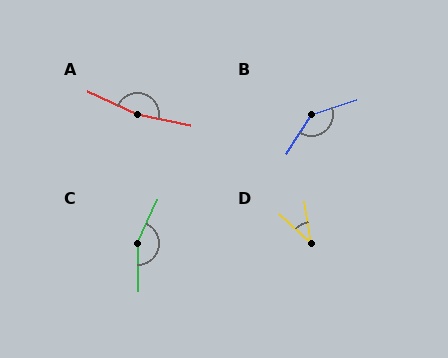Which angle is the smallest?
D, at approximately 39 degrees.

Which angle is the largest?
A, at approximately 167 degrees.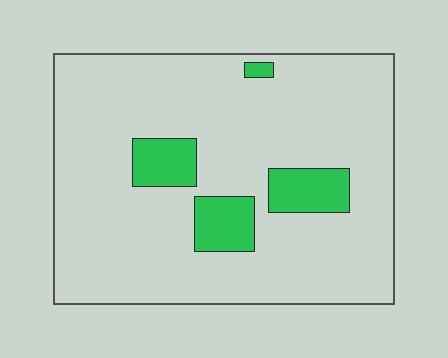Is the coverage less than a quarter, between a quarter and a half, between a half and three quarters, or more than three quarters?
Less than a quarter.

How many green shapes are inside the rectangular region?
4.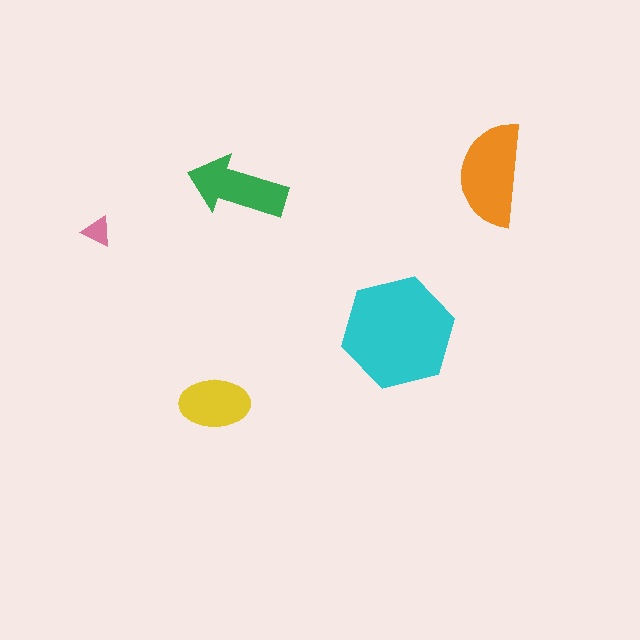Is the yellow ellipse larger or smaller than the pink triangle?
Larger.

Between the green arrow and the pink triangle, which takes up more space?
The green arrow.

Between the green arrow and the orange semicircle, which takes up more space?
The orange semicircle.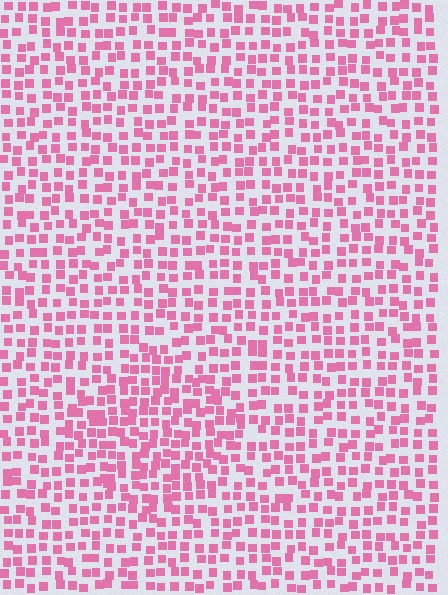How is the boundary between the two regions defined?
The boundary is defined by a change in element density (approximately 1.4x ratio). All elements are the same color, size, and shape.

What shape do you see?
I see a diamond.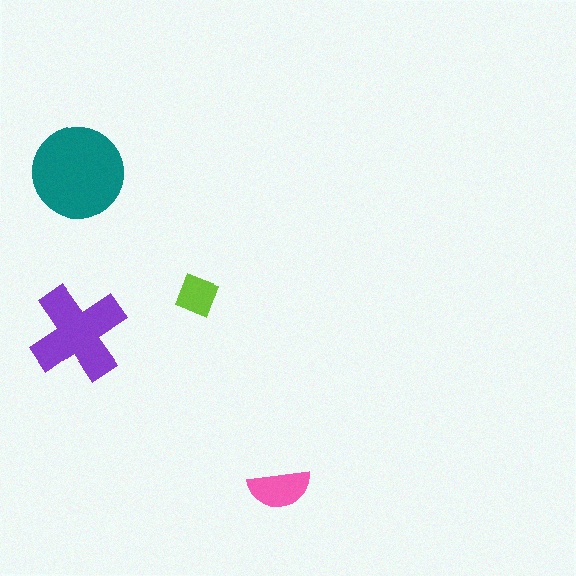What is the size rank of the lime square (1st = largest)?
4th.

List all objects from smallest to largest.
The lime square, the pink semicircle, the purple cross, the teal circle.